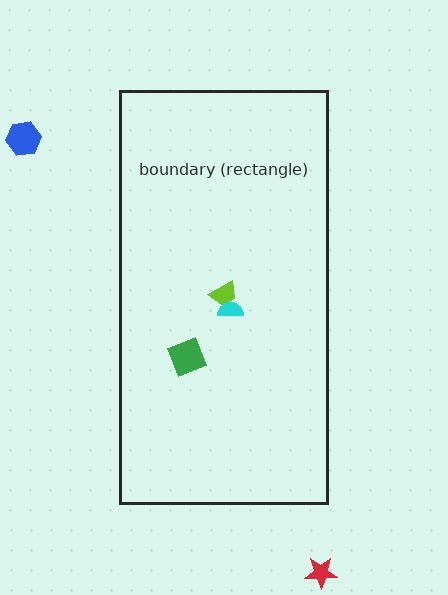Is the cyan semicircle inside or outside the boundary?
Inside.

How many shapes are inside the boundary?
3 inside, 2 outside.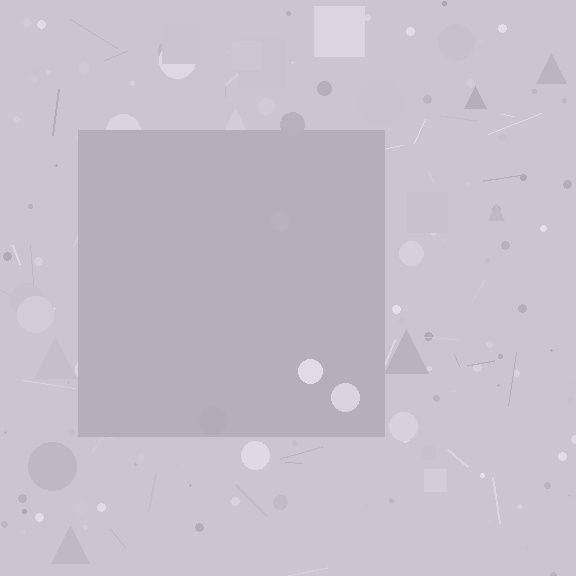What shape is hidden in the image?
A square is hidden in the image.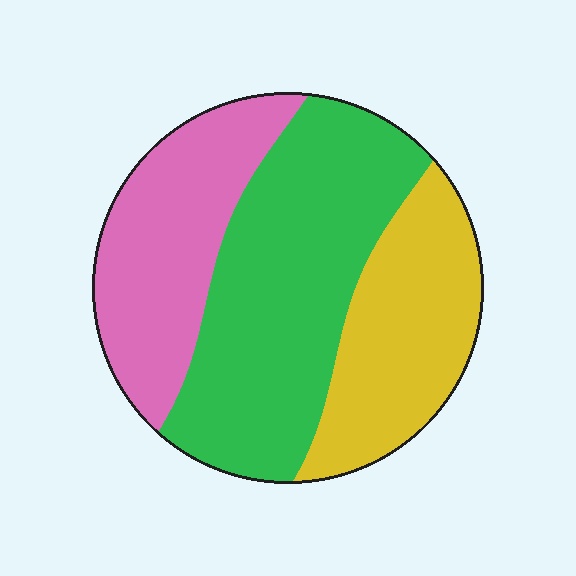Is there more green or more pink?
Green.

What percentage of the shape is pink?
Pink takes up about one quarter (1/4) of the shape.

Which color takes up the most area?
Green, at roughly 45%.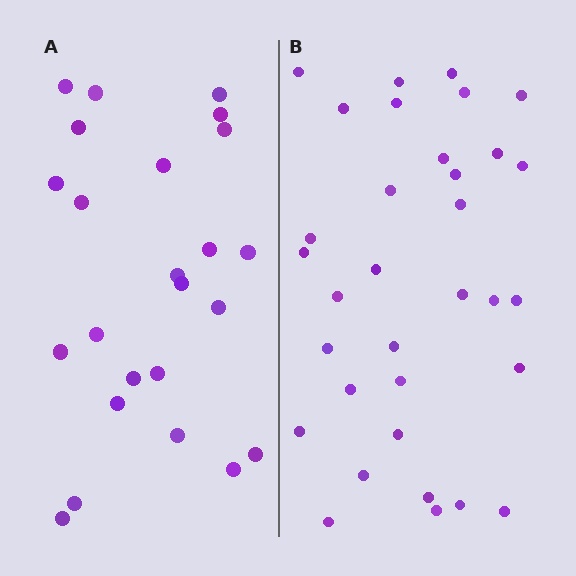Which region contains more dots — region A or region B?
Region B (the right region) has more dots.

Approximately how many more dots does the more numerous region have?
Region B has roughly 8 or so more dots than region A.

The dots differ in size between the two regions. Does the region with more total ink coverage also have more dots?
No. Region A has more total ink coverage because its dots are larger, but region B actually contains more individual dots. Total area can be misleading — the number of items is what matters here.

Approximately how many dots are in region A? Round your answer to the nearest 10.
About 20 dots. (The exact count is 24, which rounds to 20.)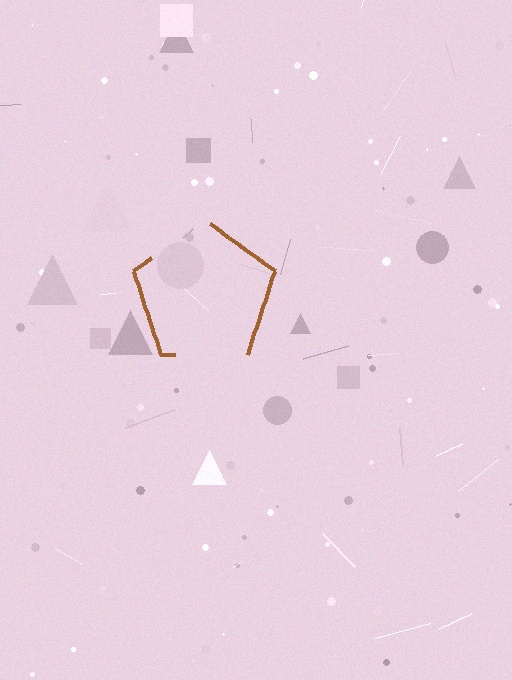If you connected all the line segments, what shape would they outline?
They would outline a pentagon.